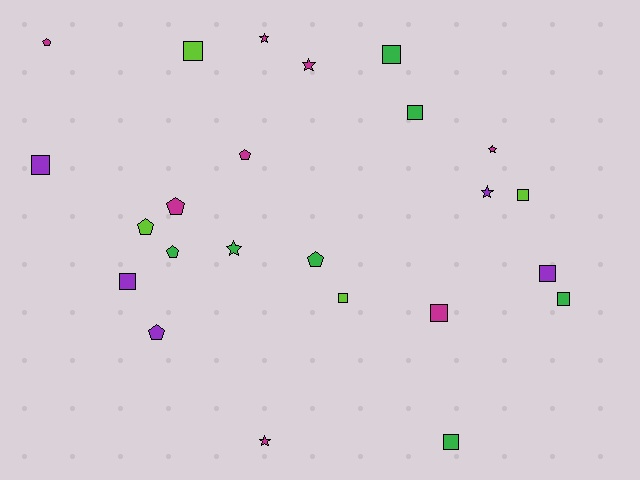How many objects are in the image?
There are 24 objects.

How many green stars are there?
There is 1 green star.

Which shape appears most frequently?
Square, with 11 objects.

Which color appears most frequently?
Magenta, with 8 objects.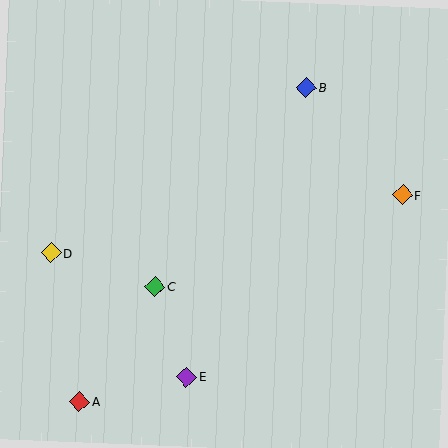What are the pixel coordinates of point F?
Point F is at (402, 195).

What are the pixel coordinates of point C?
Point C is at (155, 287).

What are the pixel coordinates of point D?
Point D is at (51, 253).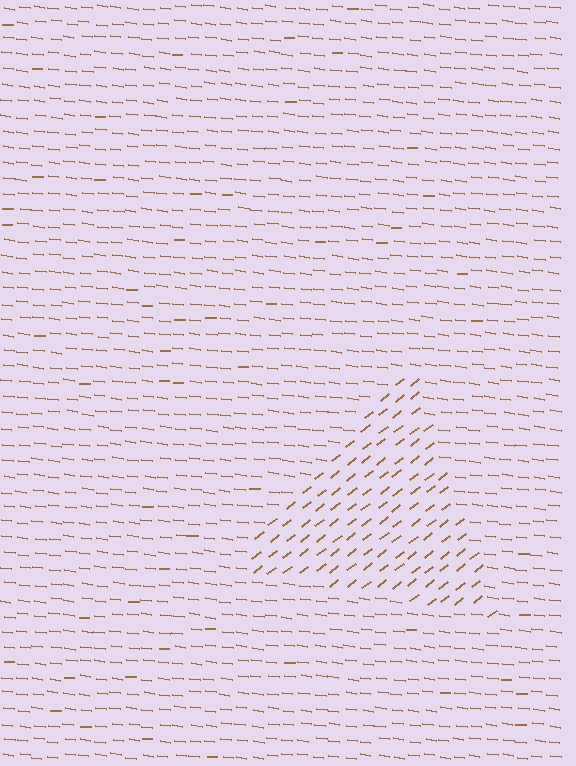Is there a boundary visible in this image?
Yes, there is a texture boundary formed by a change in line orientation.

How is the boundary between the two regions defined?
The boundary is defined purely by a change in line orientation (approximately 45 degrees difference). All lines are the same color and thickness.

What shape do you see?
I see a triangle.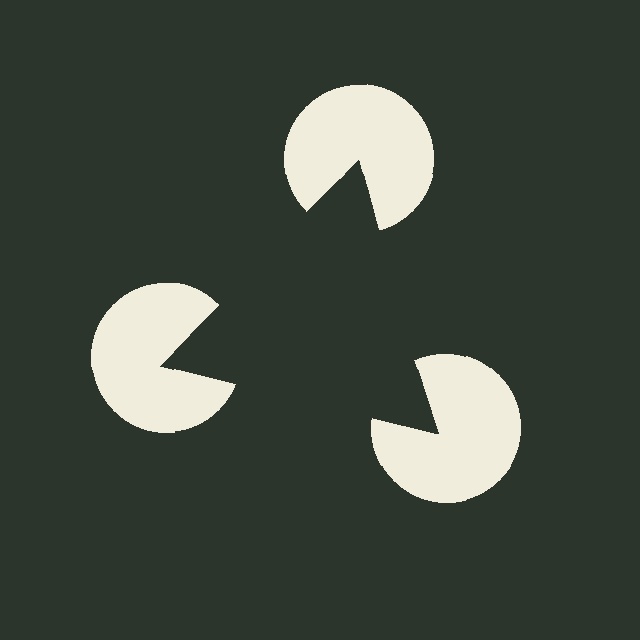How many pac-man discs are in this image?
There are 3 — one at each vertex of the illusory triangle.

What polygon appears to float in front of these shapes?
An illusory triangle — its edges are inferred from the aligned wedge cuts in the pac-man discs, not physically drawn.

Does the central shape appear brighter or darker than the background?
It typically appears slightly darker than the background, even though no actual brightness change is drawn.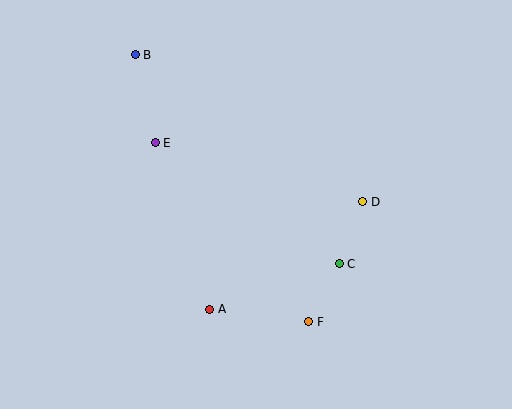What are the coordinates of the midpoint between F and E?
The midpoint between F and E is at (232, 232).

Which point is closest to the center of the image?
Point C at (339, 264) is closest to the center.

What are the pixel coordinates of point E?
Point E is at (155, 143).